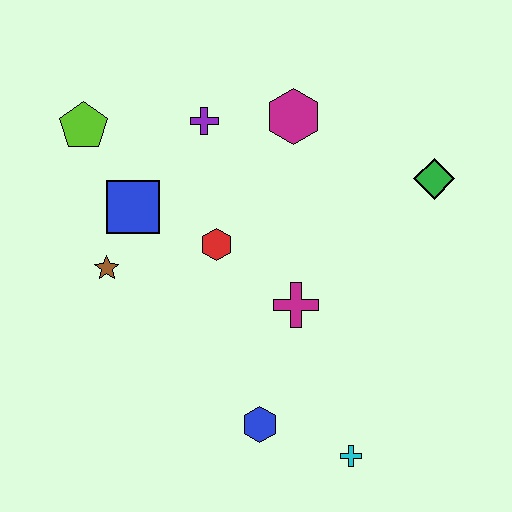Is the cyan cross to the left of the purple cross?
No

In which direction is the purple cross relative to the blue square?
The purple cross is above the blue square.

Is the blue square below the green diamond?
Yes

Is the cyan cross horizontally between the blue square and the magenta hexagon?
No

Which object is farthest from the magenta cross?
The lime pentagon is farthest from the magenta cross.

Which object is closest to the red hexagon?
The blue square is closest to the red hexagon.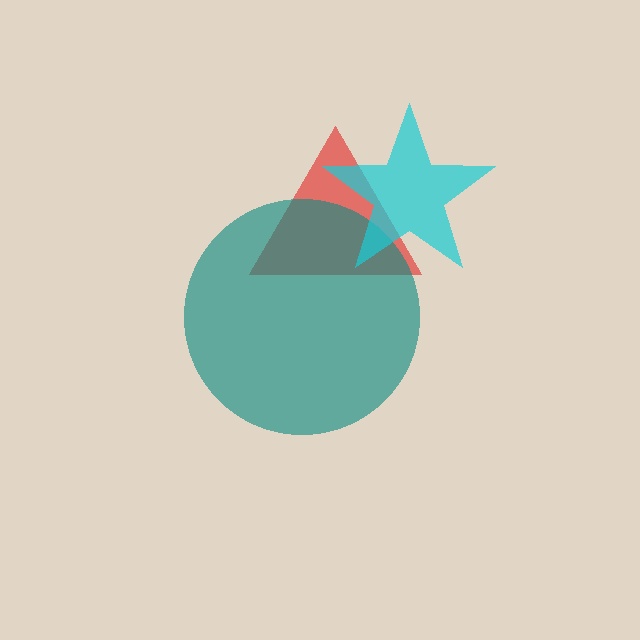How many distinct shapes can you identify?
There are 3 distinct shapes: a red triangle, a teal circle, a cyan star.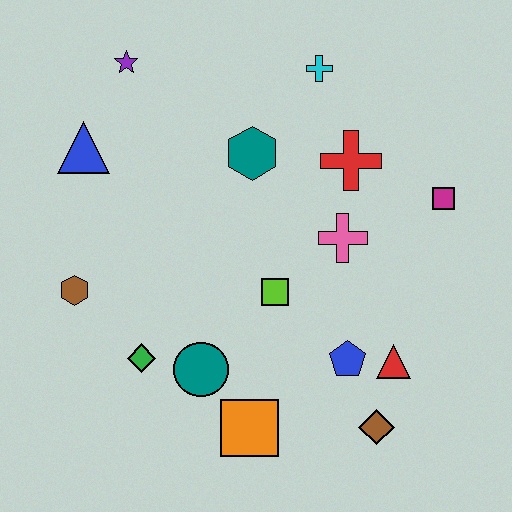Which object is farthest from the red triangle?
The purple star is farthest from the red triangle.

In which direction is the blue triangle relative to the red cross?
The blue triangle is to the left of the red cross.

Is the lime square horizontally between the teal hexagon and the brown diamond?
Yes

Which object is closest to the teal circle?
The green diamond is closest to the teal circle.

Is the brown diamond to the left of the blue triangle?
No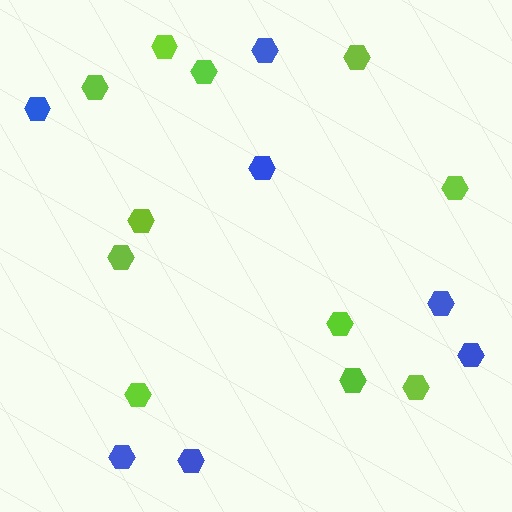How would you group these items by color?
There are 2 groups: one group of blue hexagons (7) and one group of lime hexagons (11).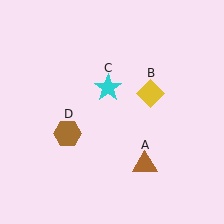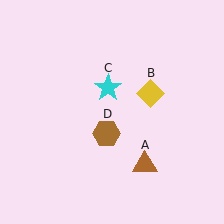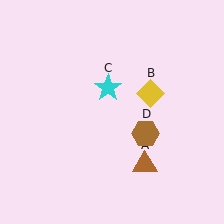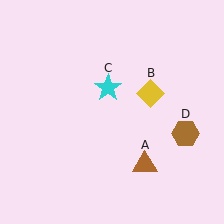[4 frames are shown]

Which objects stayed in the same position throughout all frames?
Brown triangle (object A) and yellow diamond (object B) and cyan star (object C) remained stationary.